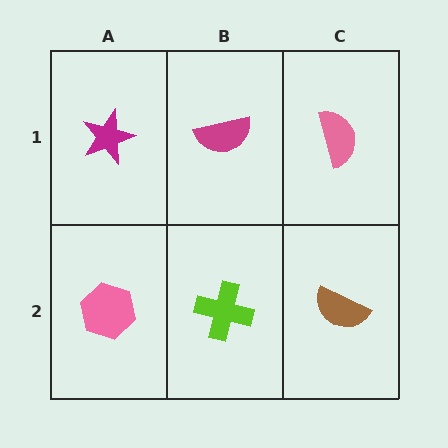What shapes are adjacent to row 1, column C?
A brown semicircle (row 2, column C), a magenta semicircle (row 1, column B).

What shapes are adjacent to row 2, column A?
A magenta star (row 1, column A), a lime cross (row 2, column B).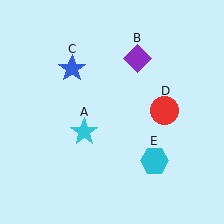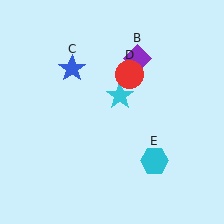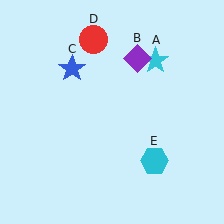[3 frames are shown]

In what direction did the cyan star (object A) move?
The cyan star (object A) moved up and to the right.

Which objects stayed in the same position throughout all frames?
Purple diamond (object B) and blue star (object C) and cyan hexagon (object E) remained stationary.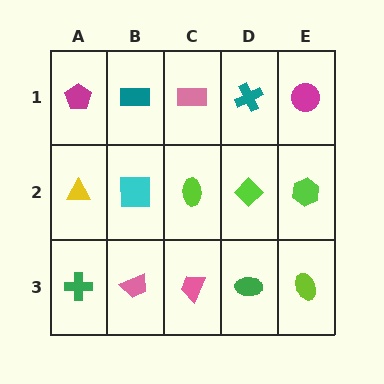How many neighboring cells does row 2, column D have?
4.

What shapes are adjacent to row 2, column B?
A teal rectangle (row 1, column B), a pink trapezoid (row 3, column B), a yellow triangle (row 2, column A), a lime ellipse (row 2, column C).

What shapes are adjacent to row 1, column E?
A lime hexagon (row 2, column E), a teal cross (row 1, column D).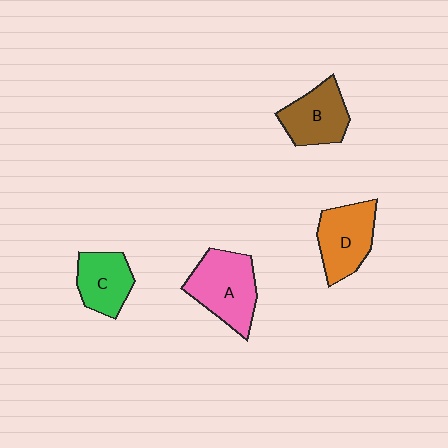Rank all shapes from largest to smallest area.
From largest to smallest: A (pink), D (orange), B (brown), C (green).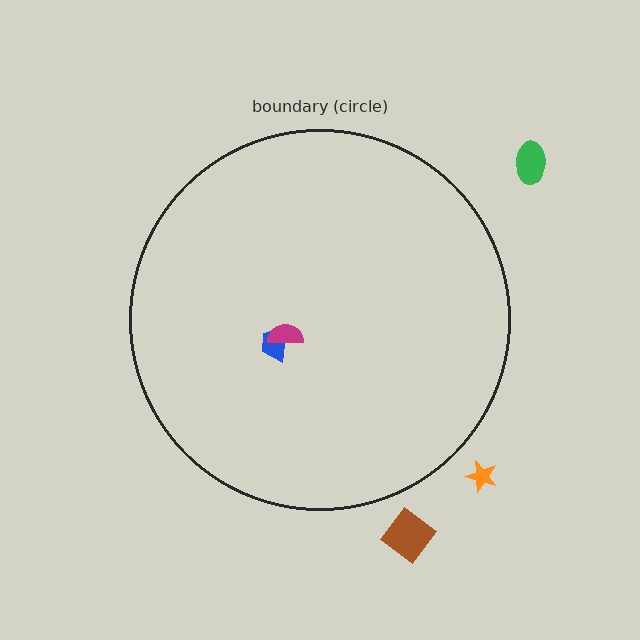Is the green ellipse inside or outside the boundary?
Outside.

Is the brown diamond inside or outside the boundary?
Outside.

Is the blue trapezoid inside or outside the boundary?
Inside.